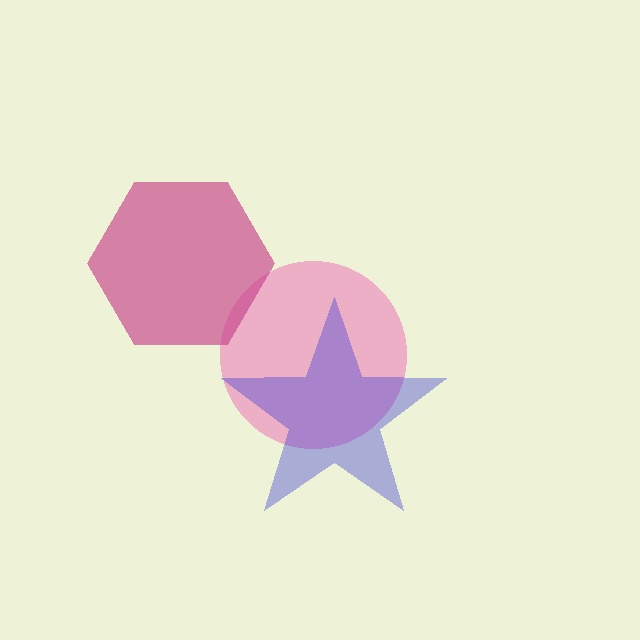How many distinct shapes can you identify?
There are 3 distinct shapes: a pink circle, a magenta hexagon, a blue star.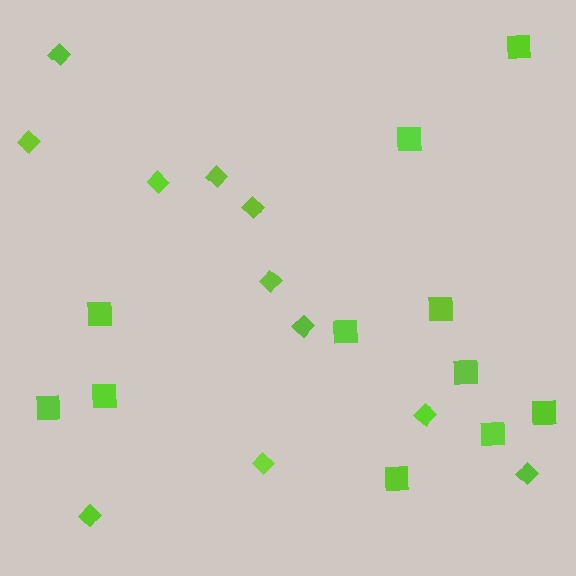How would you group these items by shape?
There are 2 groups: one group of diamonds (11) and one group of squares (11).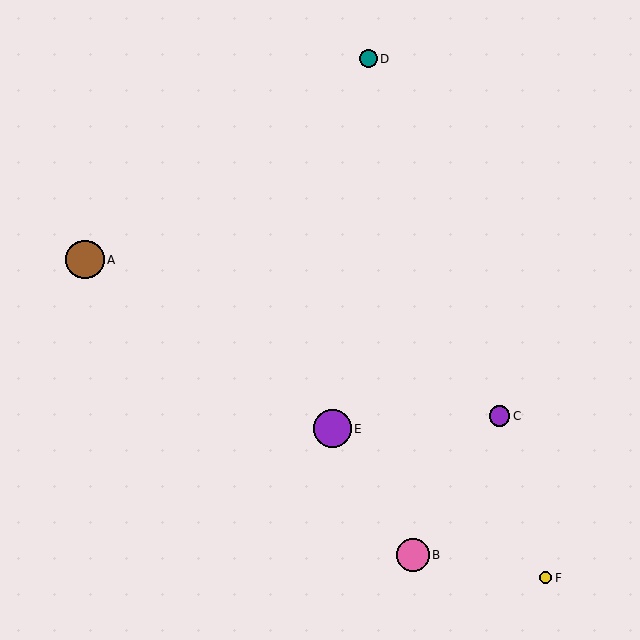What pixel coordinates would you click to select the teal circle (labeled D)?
Click at (368, 59) to select the teal circle D.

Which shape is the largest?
The brown circle (labeled A) is the largest.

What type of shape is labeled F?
Shape F is a yellow circle.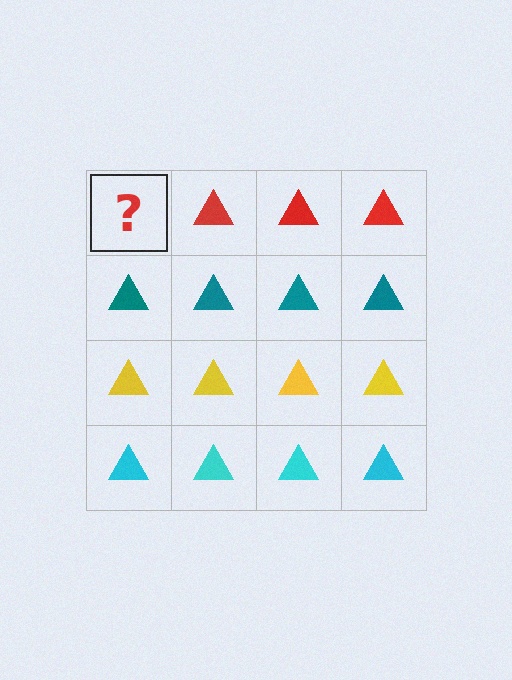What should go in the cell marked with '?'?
The missing cell should contain a red triangle.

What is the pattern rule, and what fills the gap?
The rule is that each row has a consistent color. The gap should be filled with a red triangle.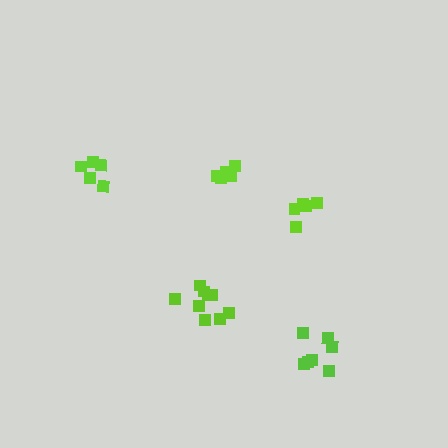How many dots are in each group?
Group 1: 5 dots, Group 2: 7 dots, Group 3: 9 dots, Group 4: 5 dots, Group 5: 5 dots (31 total).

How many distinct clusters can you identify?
There are 5 distinct clusters.